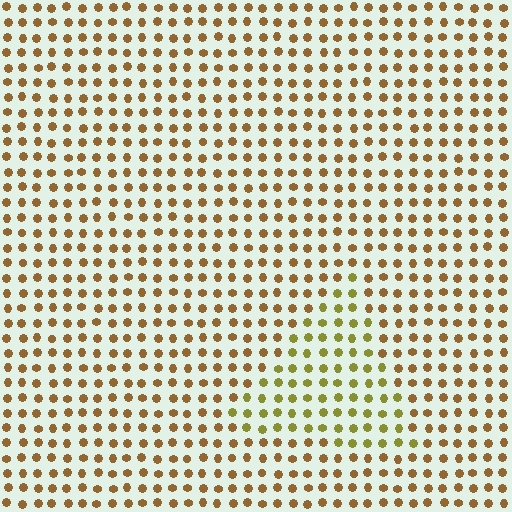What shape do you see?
I see a triangle.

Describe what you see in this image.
The image is filled with small brown elements in a uniform arrangement. A triangle-shaped region is visible where the elements are tinted to a slightly different hue, forming a subtle color boundary.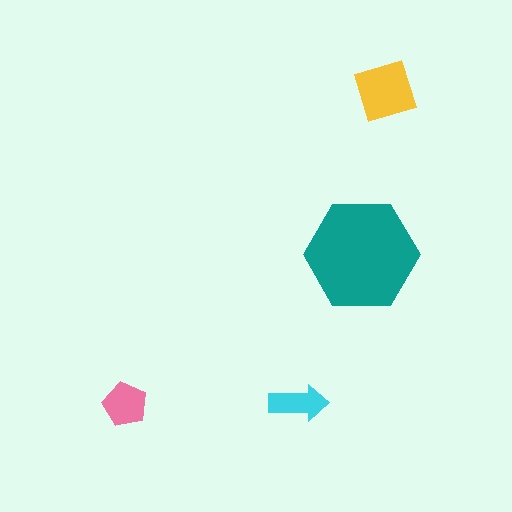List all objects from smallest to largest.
The cyan arrow, the pink pentagon, the yellow diamond, the teal hexagon.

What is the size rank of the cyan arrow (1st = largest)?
4th.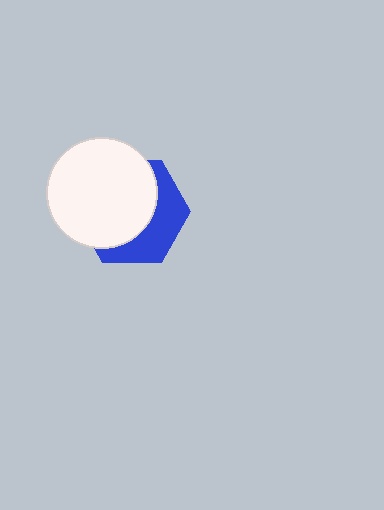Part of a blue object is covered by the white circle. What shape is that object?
It is a hexagon.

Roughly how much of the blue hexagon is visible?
A small part of it is visible (roughly 39%).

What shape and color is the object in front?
The object in front is a white circle.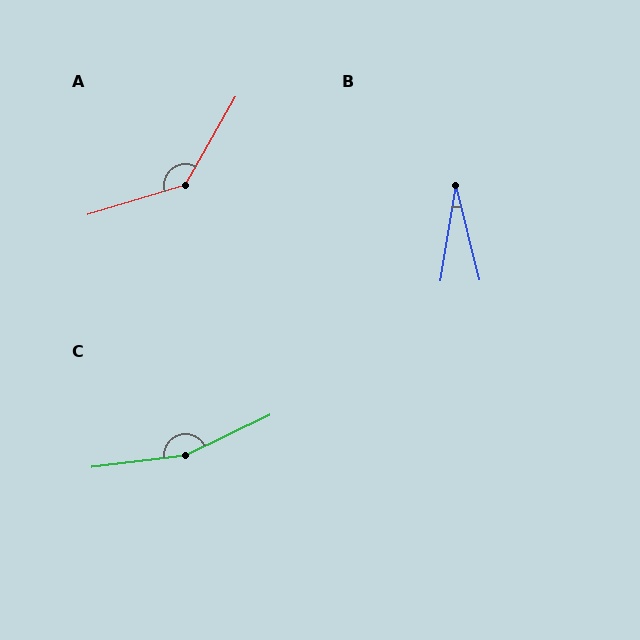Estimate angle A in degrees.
Approximately 137 degrees.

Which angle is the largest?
C, at approximately 161 degrees.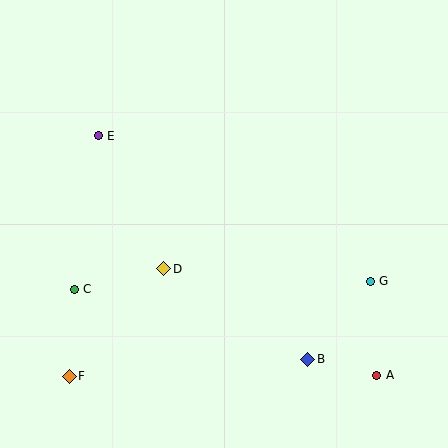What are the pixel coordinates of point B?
Point B is at (308, 359).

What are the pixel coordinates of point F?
Point F is at (69, 376).